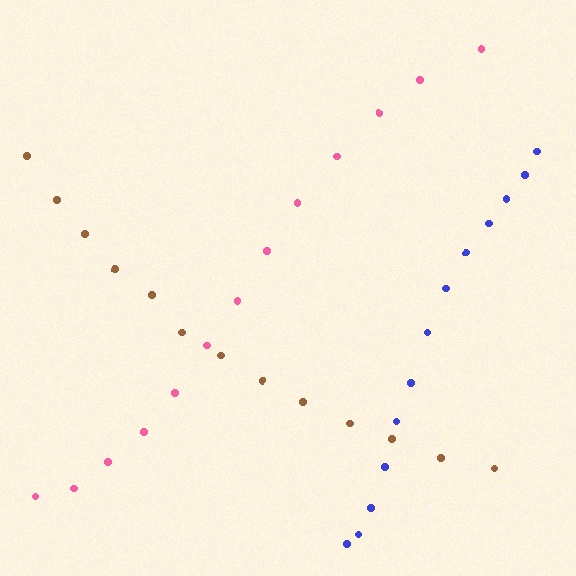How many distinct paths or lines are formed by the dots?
There are 3 distinct paths.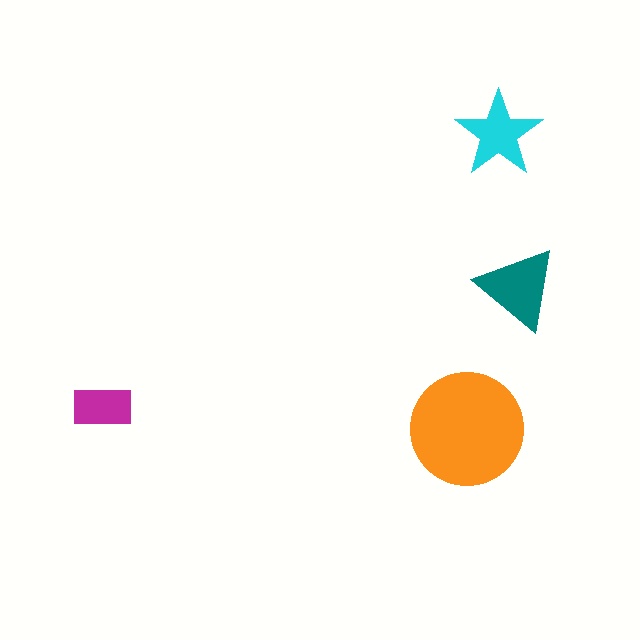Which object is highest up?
The cyan star is topmost.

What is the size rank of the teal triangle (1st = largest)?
2nd.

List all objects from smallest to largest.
The magenta rectangle, the cyan star, the teal triangle, the orange circle.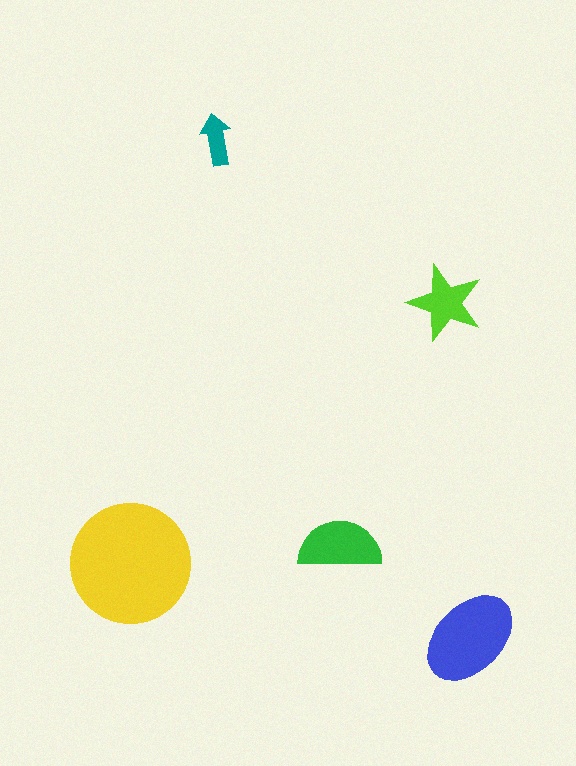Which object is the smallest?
The teal arrow.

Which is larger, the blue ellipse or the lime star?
The blue ellipse.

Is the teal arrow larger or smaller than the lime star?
Smaller.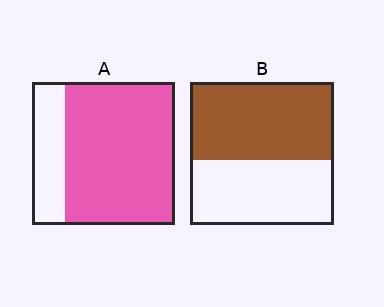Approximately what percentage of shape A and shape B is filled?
A is approximately 75% and B is approximately 55%.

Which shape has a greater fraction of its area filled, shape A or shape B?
Shape A.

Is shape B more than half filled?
Yes.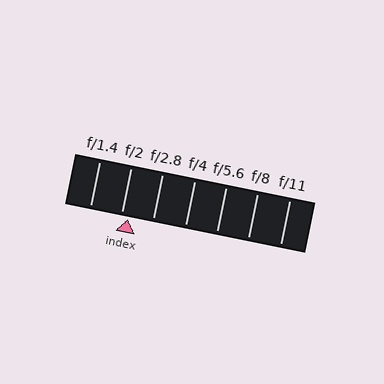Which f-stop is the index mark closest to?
The index mark is closest to f/2.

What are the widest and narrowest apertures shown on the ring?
The widest aperture shown is f/1.4 and the narrowest is f/11.